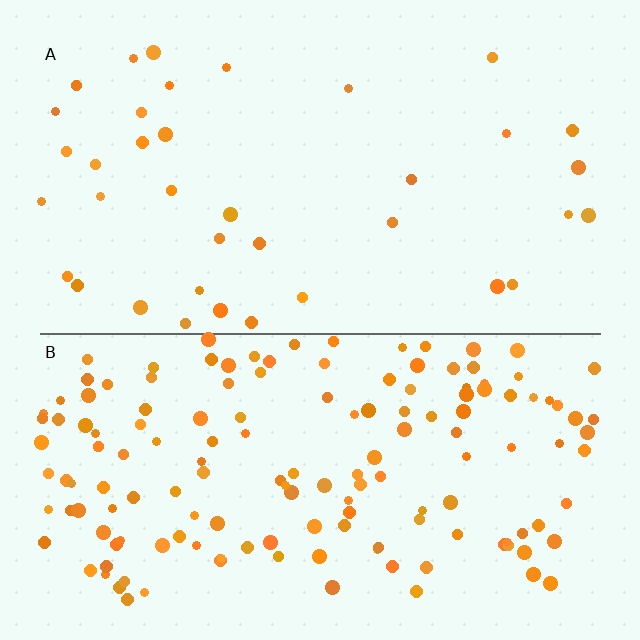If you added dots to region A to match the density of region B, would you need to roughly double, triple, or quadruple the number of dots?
Approximately quadruple.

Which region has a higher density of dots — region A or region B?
B (the bottom).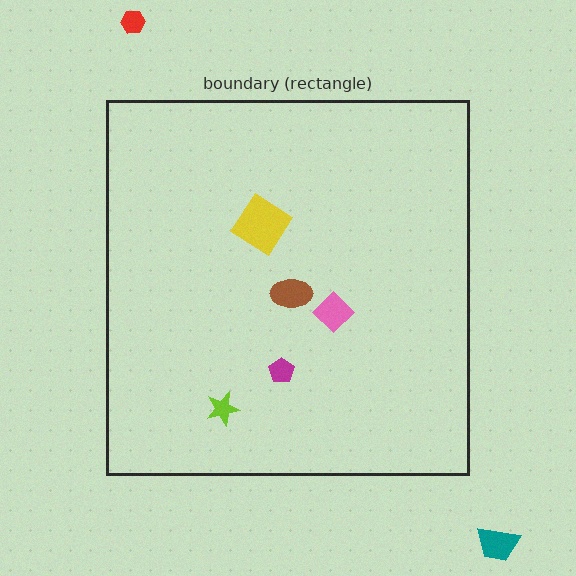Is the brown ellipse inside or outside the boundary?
Inside.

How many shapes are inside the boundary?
5 inside, 2 outside.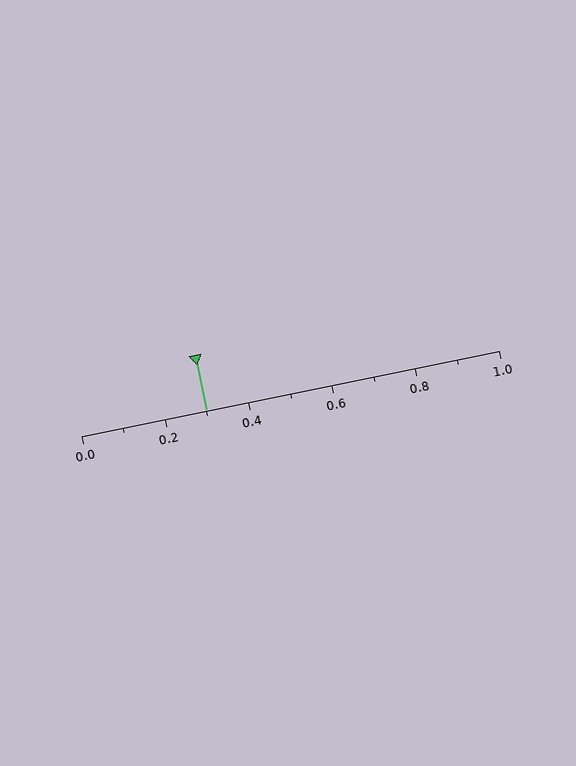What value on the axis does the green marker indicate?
The marker indicates approximately 0.3.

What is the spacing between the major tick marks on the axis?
The major ticks are spaced 0.2 apart.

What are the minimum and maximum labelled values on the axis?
The axis runs from 0.0 to 1.0.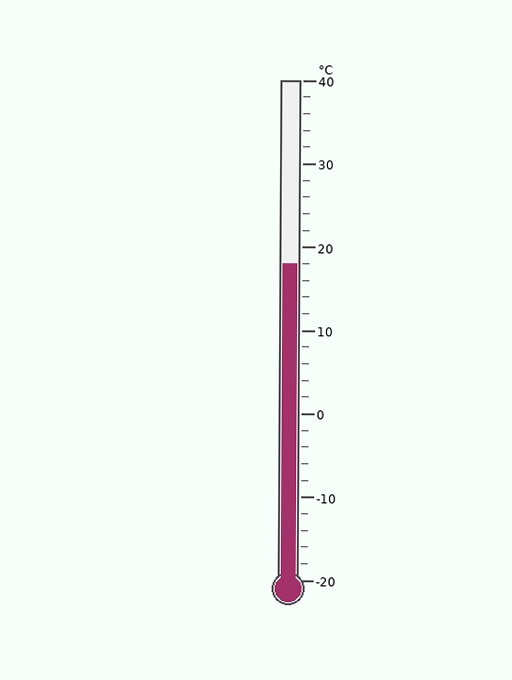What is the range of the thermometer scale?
The thermometer scale ranges from -20°C to 40°C.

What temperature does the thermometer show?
The thermometer shows approximately 18°C.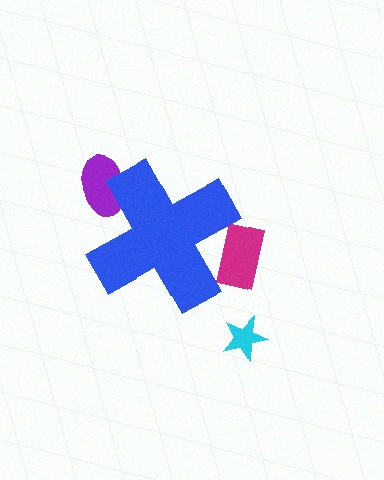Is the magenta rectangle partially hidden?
Yes, the magenta rectangle is partially hidden behind the blue cross.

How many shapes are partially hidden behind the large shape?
2 shapes are partially hidden.